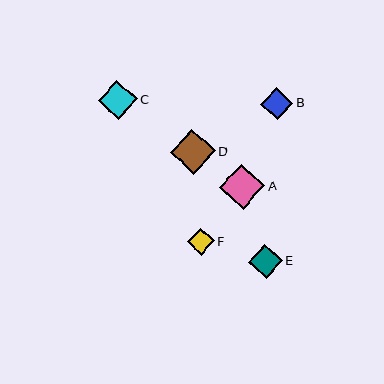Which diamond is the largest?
Diamond A is the largest with a size of approximately 45 pixels.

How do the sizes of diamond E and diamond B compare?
Diamond E and diamond B are approximately the same size.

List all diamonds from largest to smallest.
From largest to smallest: A, D, C, E, B, F.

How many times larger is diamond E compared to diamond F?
Diamond E is approximately 1.3 times the size of diamond F.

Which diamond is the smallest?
Diamond F is the smallest with a size of approximately 26 pixels.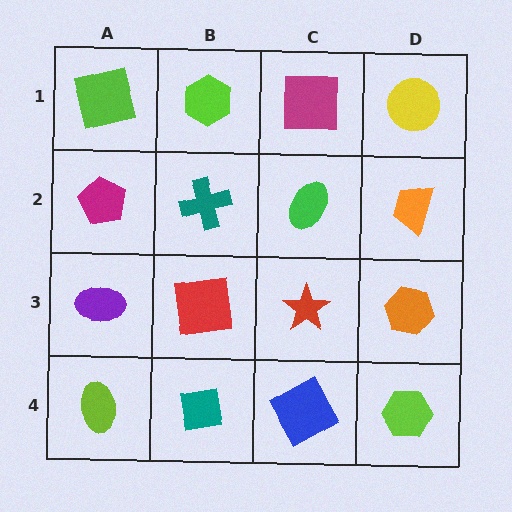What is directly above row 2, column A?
A lime square.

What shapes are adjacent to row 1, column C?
A green ellipse (row 2, column C), a lime hexagon (row 1, column B), a yellow circle (row 1, column D).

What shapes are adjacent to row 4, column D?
An orange hexagon (row 3, column D), a blue square (row 4, column C).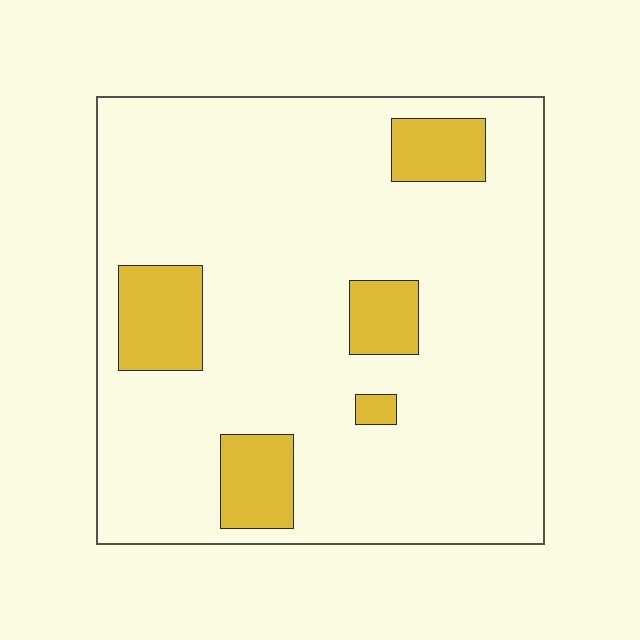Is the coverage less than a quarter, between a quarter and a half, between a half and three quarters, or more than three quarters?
Less than a quarter.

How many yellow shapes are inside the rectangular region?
5.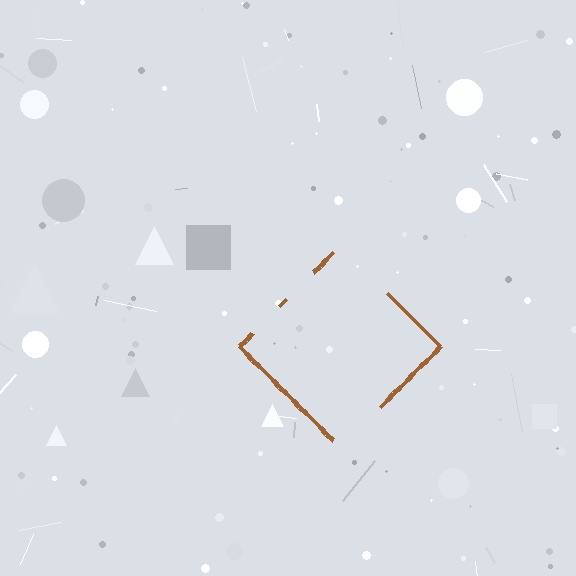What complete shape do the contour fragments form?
The contour fragments form a diamond.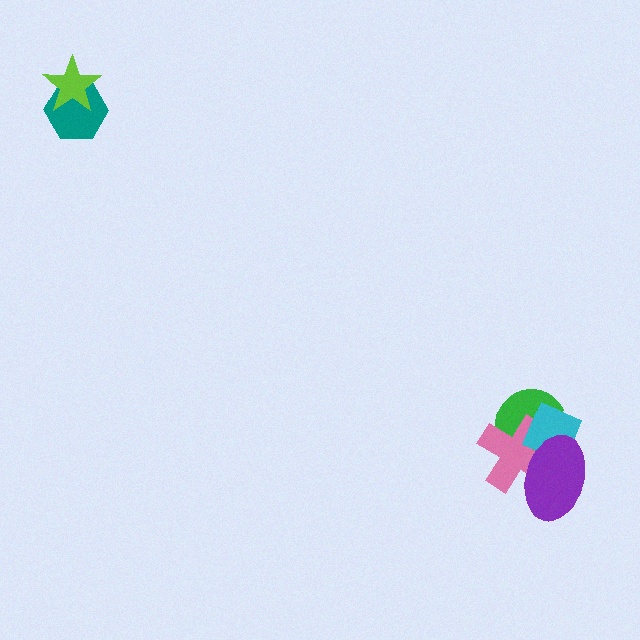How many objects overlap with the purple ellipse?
3 objects overlap with the purple ellipse.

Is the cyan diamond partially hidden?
Yes, it is partially covered by another shape.